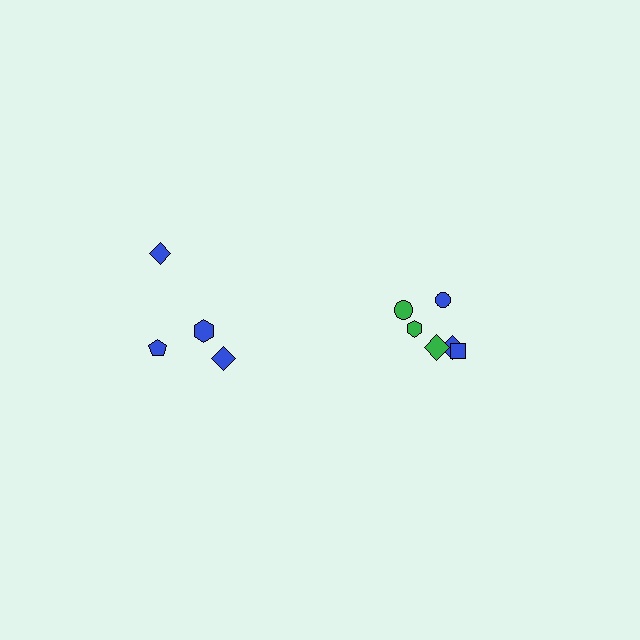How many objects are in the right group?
There are 6 objects.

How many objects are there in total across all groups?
There are 10 objects.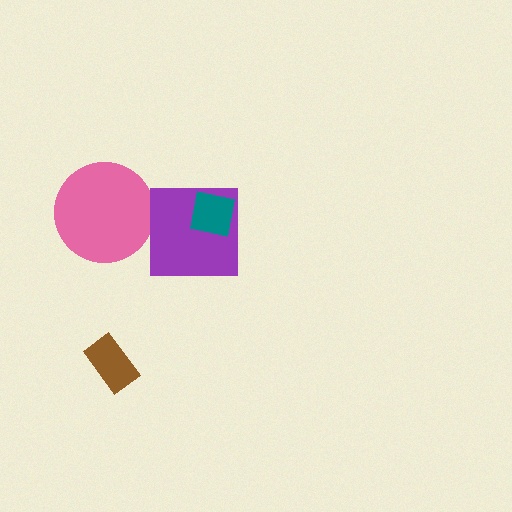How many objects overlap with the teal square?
1 object overlaps with the teal square.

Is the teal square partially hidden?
No, no other shape covers it.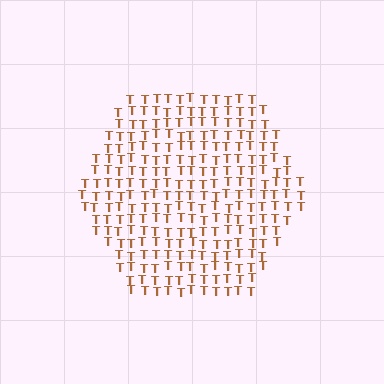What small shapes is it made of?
It is made of small letter T's.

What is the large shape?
The large shape is a hexagon.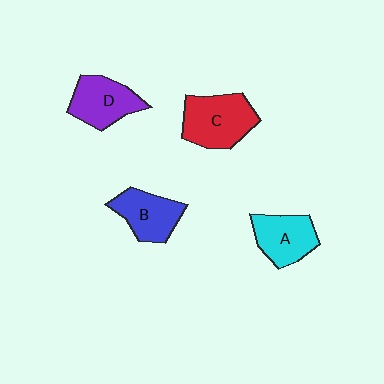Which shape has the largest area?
Shape C (red).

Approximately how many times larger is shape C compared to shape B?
Approximately 1.3 times.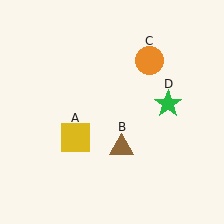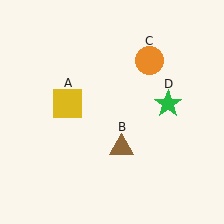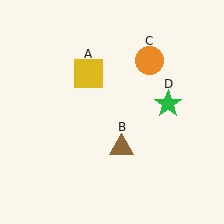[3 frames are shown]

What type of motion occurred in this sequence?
The yellow square (object A) rotated clockwise around the center of the scene.